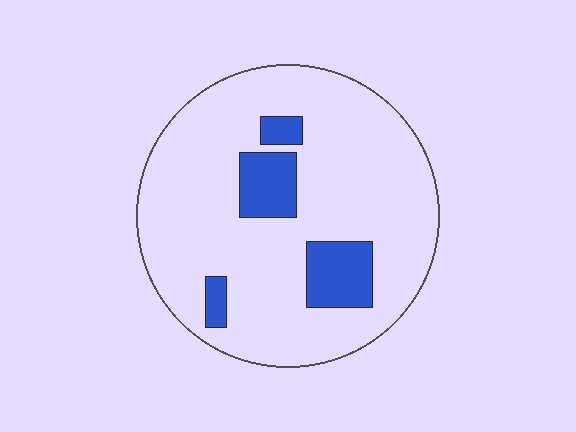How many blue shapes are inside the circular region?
4.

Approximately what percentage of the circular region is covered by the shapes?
Approximately 15%.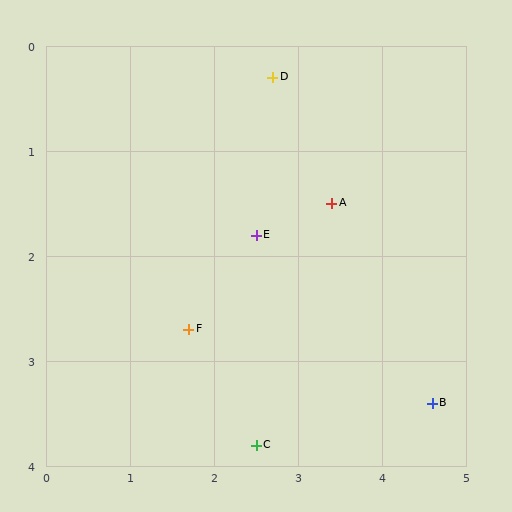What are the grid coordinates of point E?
Point E is at approximately (2.5, 1.8).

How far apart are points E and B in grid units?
Points E and B are about 2.6 grid units apart.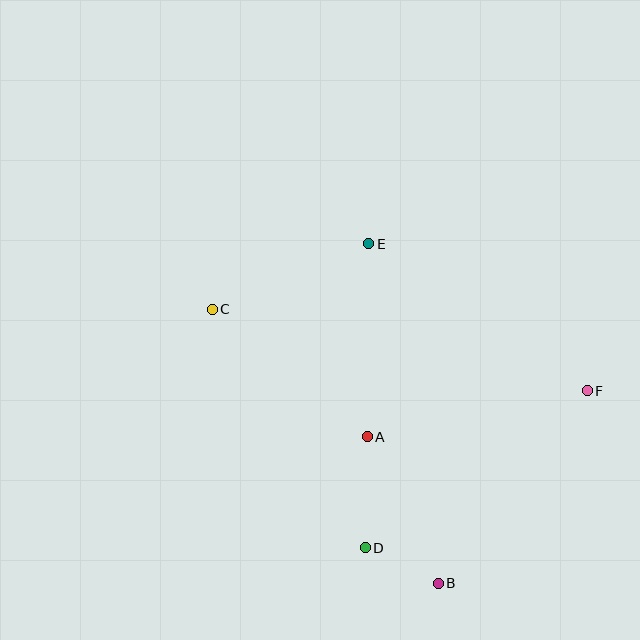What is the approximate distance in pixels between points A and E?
The distance between A and E is approximately 193 pixels.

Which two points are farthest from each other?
Points C and F are farthest from each other.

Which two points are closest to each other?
Points B and D are closest to each other.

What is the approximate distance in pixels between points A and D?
The distance between A and D is approximately 111 pixels.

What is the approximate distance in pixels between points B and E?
The distance between B and E is approximately 346 pixels.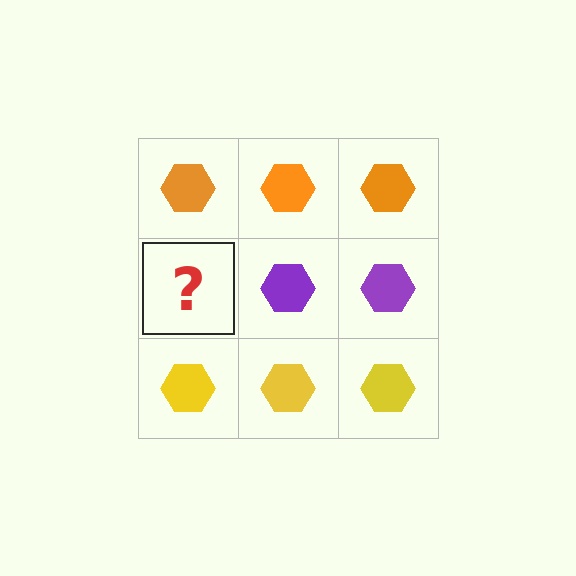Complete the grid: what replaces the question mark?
The question mark should be replaced with a purple hexagon.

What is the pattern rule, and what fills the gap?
The rule is that each row has a consistent color. The gap should be filled with a purple hexagon.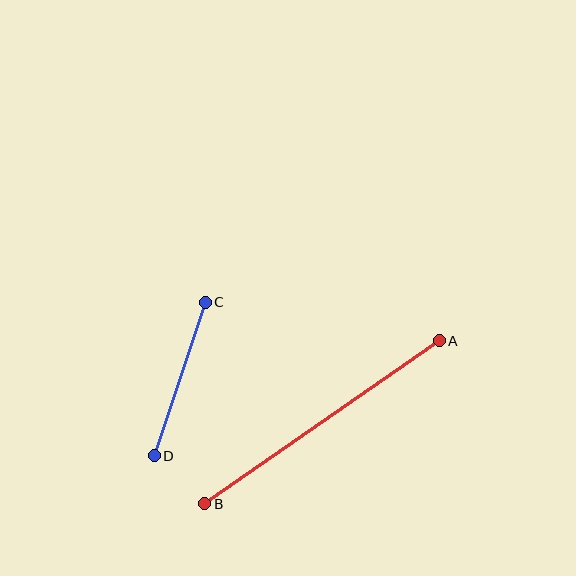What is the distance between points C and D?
The distance is approximately 162 pixels.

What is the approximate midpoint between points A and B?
The midpoint is at approximately (322, 422) pixels.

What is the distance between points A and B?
The distance is approximately 286 pixels.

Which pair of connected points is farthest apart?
Points A and B are farthest apart.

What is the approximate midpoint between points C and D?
The midpoint is at approximately (180, 379) pixels.